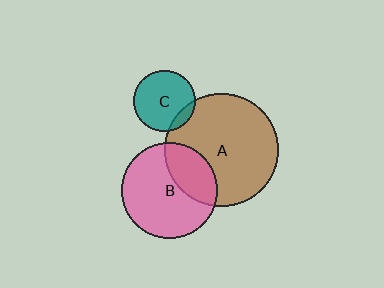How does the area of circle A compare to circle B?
Approximately 1.4 times.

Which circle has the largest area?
Circle A (brown).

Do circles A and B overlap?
Yes.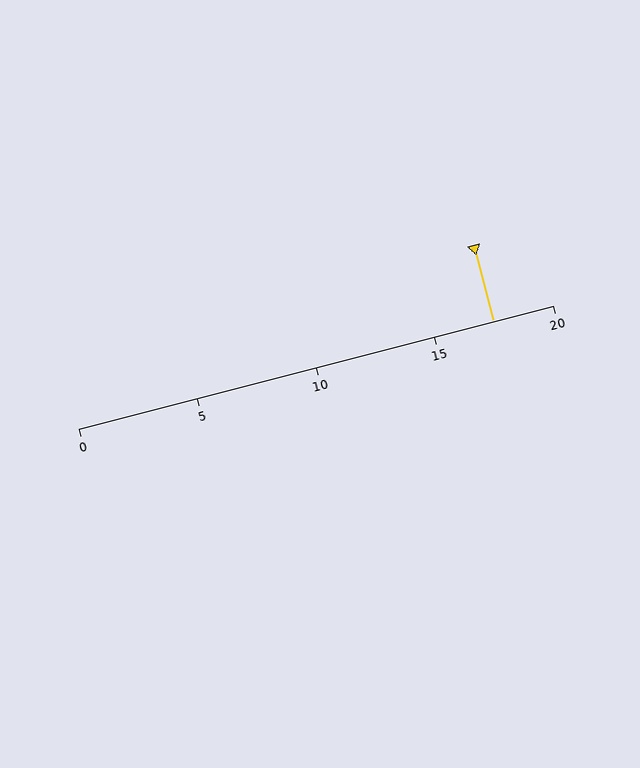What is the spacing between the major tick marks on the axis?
The major ticks are spaced 5 apart.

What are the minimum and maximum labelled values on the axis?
The axis runs from 0 to 20.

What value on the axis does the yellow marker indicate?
The marker indicates approximately 17.5.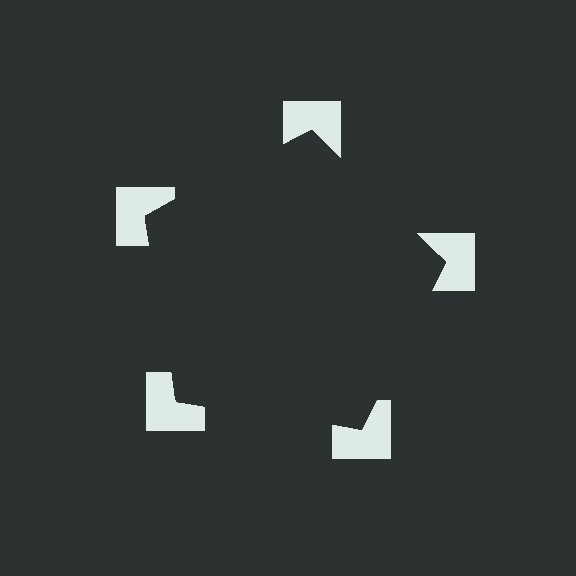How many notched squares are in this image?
There are 5 — one at each vertex of the illusory pentagon.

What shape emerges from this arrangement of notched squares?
An illusory pentagon — its edges are inferred from the aligned wedge cuts in the notched squares, not physically drawn.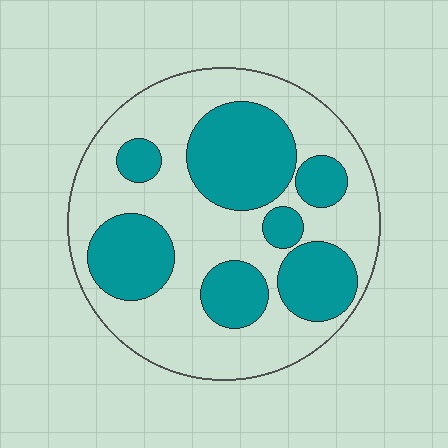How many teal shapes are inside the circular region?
7.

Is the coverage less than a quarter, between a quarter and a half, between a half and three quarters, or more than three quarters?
Between a quarter and a half.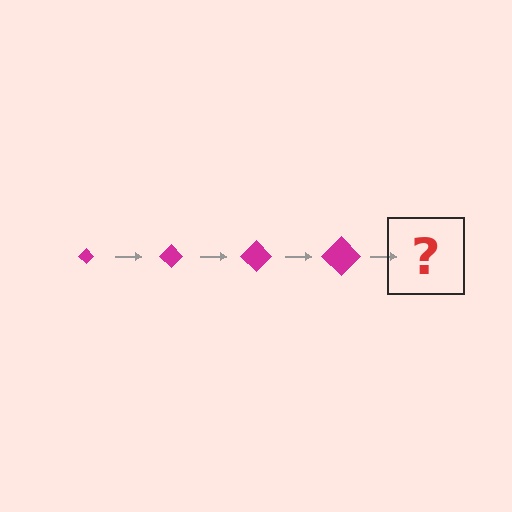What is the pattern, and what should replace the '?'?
The pattern is that the diamond gets progressively larger each step. The '?' should be a magenta diamond, larger than the previous one.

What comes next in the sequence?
The next element should be a magenta diamond, larger than the previous one.